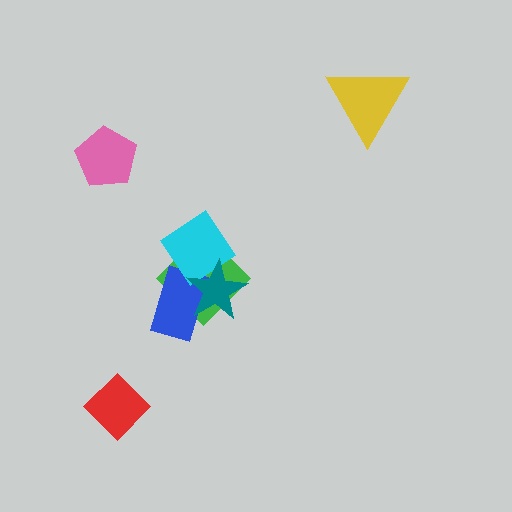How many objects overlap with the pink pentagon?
0 objects overlap with the pink pentagon.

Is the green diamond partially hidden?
Yes, it is partially covered by another shape.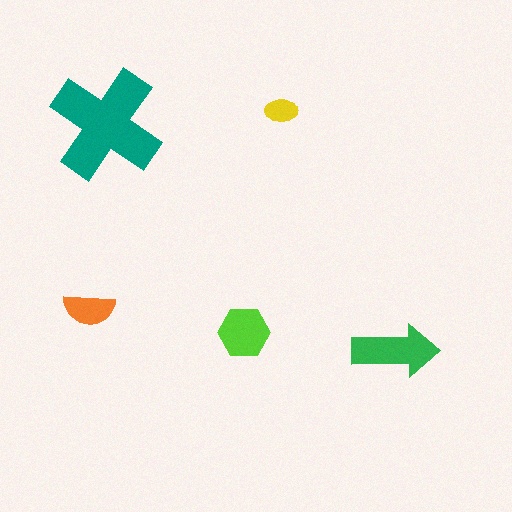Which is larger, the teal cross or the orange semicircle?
The teal cross.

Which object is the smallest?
The yellow ellipse.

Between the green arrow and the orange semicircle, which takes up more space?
The green arrow.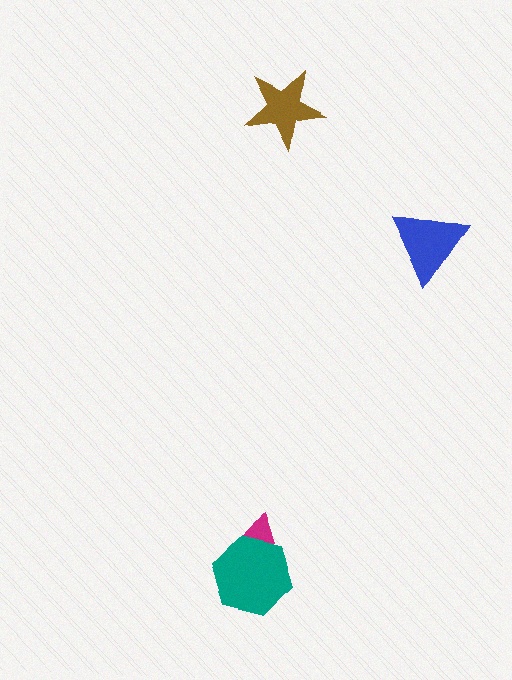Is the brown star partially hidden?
No, no other shape covers it.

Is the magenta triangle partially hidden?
Yes, it is partially covered by another shape.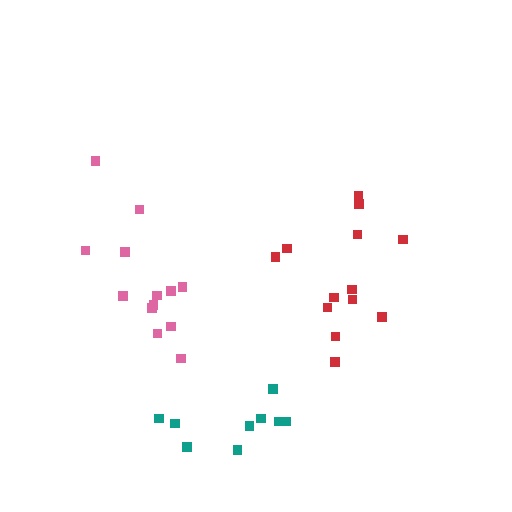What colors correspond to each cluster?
The clusters are colored: red, pink, teal.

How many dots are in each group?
Group 1: 13 dots, Group 2: 13 dots, Group 3: 9 dots (35 total).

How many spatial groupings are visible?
There are 3 spatial groupings.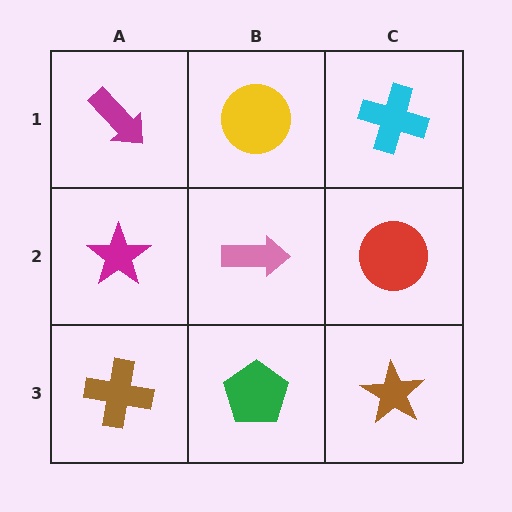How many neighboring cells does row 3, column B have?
3.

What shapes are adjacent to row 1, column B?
A pink arrow (row 2, column B), a magenta arrow (row 1, column A), a cyan cross (row 1, column C).